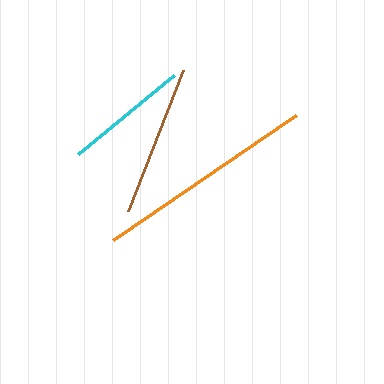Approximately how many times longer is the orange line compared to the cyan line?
The orange line is approximately 1.8 times the length of the cyan line.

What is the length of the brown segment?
The brown segment is approximately 151 pixels long.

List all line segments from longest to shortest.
From longest to shortest: orange, brown, cyan.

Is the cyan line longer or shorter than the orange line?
The orange line is longer than the cyan line.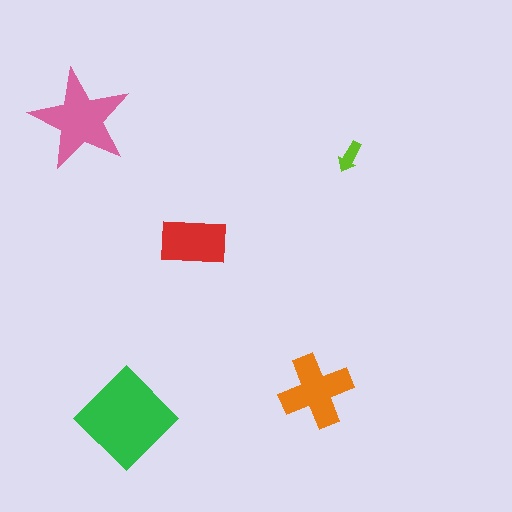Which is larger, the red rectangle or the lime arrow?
The red rectangle.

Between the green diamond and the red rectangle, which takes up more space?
The green diamond.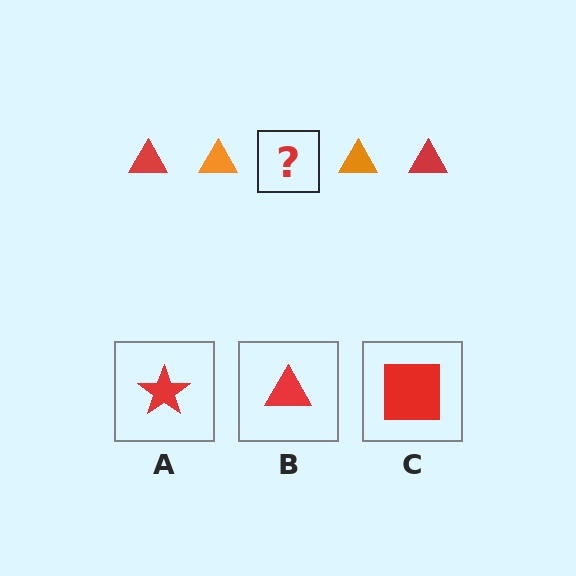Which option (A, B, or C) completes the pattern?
B.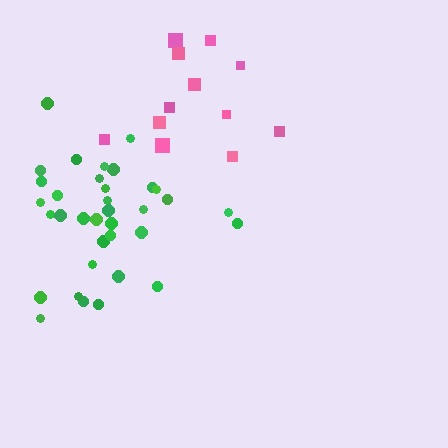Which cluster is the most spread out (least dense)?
Pink.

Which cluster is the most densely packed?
Green.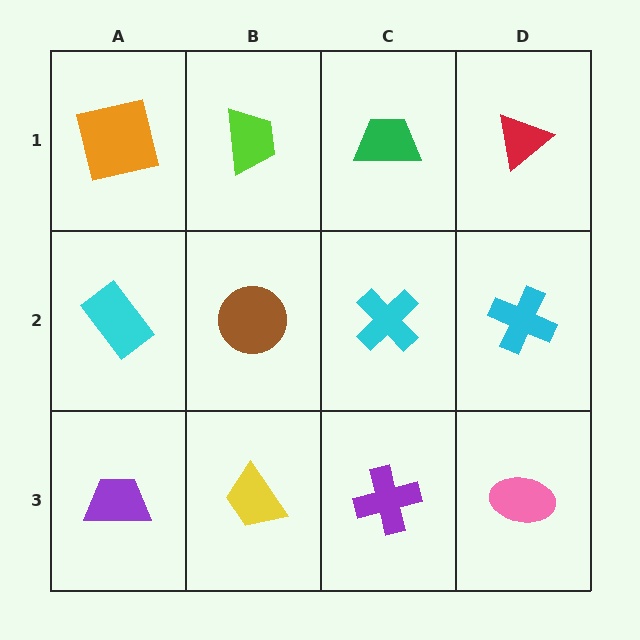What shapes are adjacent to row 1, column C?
A cyan cross (row 2, column C), a lime trapezoid (row 1, column B), a red triangle (row 1, column D).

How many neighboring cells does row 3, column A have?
2.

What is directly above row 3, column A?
A cyan rectangle.